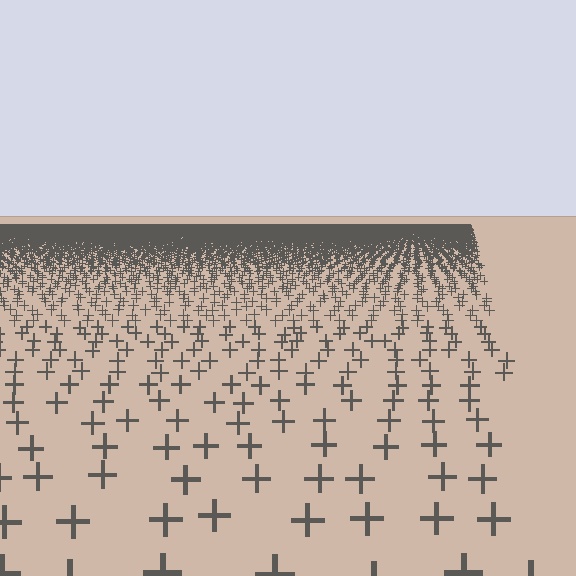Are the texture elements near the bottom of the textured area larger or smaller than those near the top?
Larger. Near the bottom, elements are closer to the viewer and appear at a bigger on-screen size.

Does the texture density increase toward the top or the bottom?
Density increases toward the top.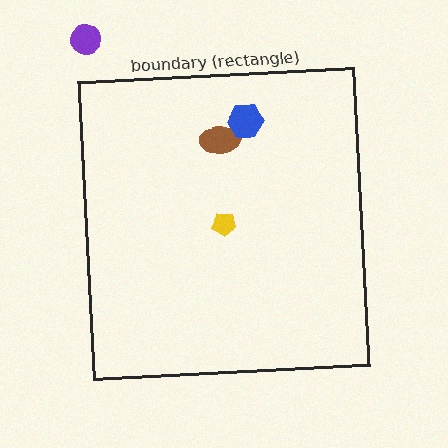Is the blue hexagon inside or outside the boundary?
Inside.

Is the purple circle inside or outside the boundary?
Outside.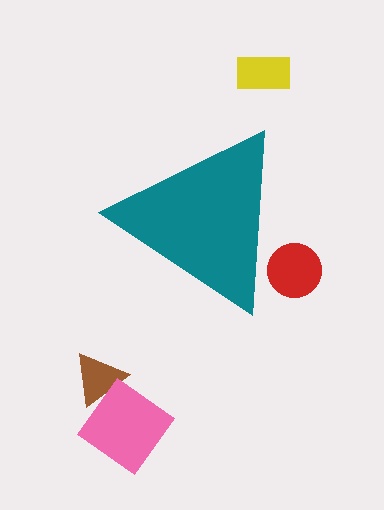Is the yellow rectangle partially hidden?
No, the yellow rectangle is fully visible.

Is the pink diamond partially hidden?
No, the pink diamond is fully visible.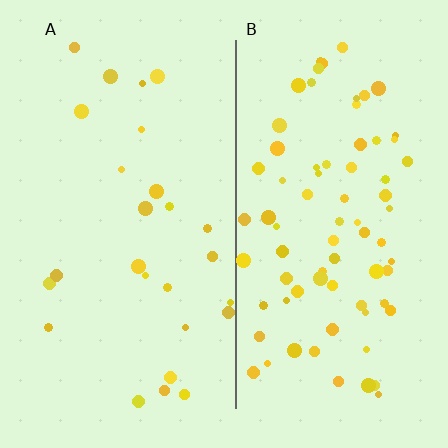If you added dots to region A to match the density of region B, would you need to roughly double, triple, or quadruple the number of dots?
Approximately triple.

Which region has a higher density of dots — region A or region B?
B (the right).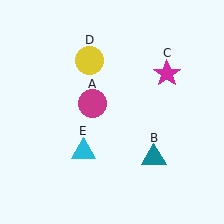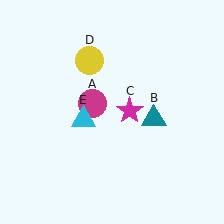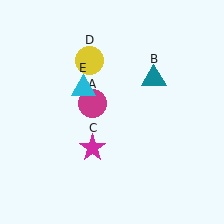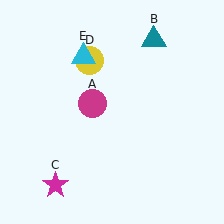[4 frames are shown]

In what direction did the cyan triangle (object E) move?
The cyan triangle (object E) moved up.